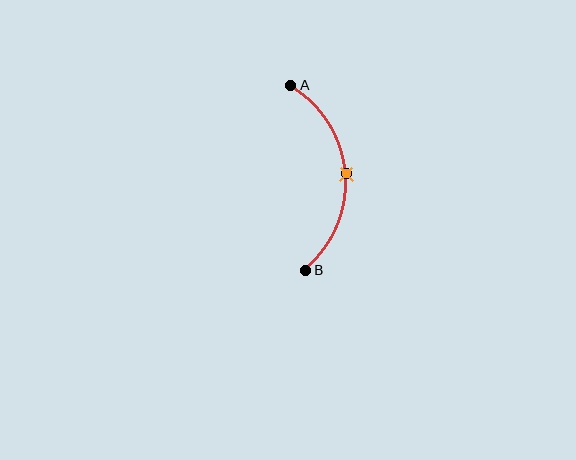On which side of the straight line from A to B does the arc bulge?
The arc bulges to the right of the straight line connecting A and B.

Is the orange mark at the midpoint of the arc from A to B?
Yes. The orange mark lies on the arc at equal arc-length from both A and B — it is the arc midpoint.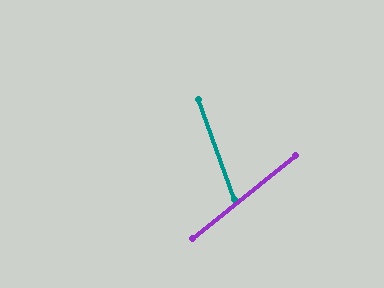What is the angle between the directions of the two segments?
Approximately 71 degrees.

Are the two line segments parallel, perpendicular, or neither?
Neither parallel nor perpendicular — they differ by about 71°.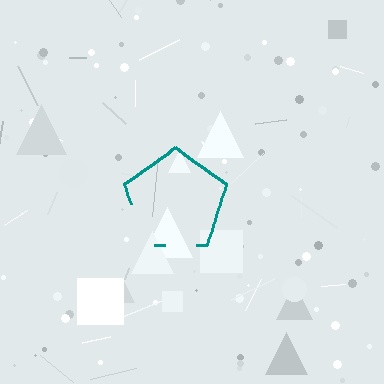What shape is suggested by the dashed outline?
The dashed outline suggests a pentagon.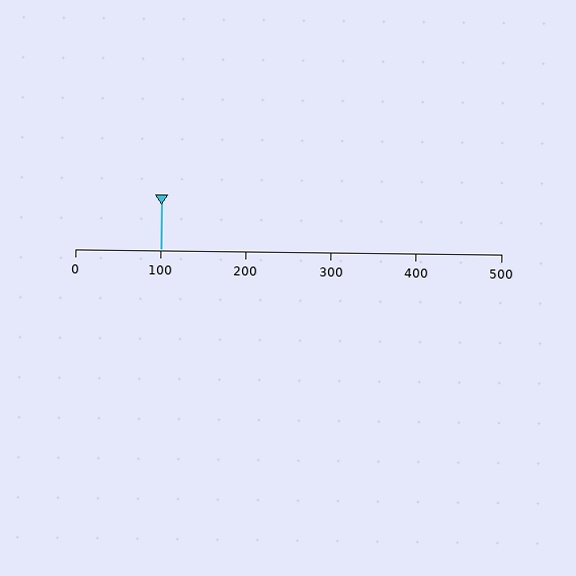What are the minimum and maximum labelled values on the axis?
The axis runs from 0 to 500.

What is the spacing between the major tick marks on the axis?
The major ticks are spaced 100 apart.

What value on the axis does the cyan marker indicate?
The marker indicates approximately 100.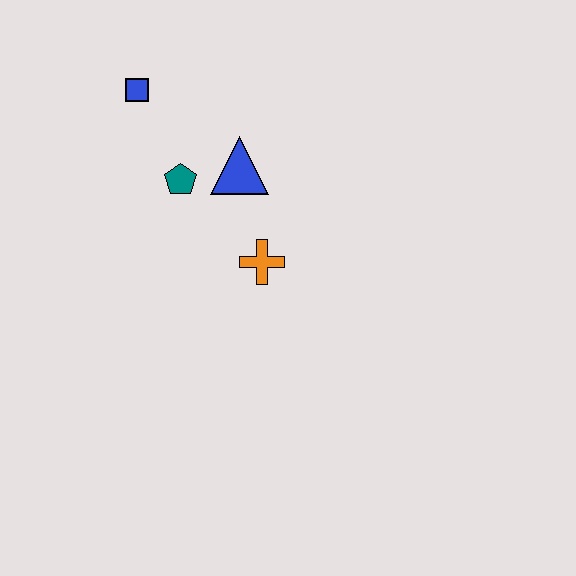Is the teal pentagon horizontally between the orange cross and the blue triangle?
No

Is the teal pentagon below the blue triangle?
Yes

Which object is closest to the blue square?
The teal pentagon is closest to the blue square.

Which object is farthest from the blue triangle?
The blue square is farthest from the blue triangle.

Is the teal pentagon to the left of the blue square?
No